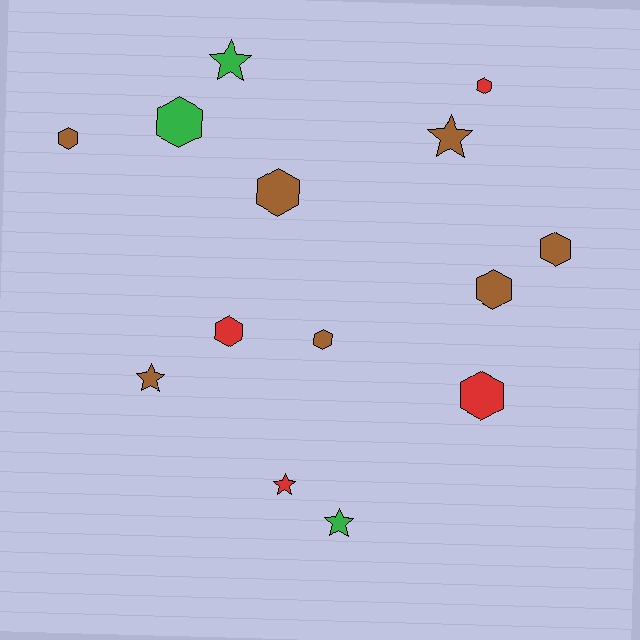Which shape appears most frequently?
Hexagon, with 9 objects.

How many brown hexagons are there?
There are 5 brown hexagons.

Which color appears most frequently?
Brown, with 7 objects.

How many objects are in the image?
There are 14 objects.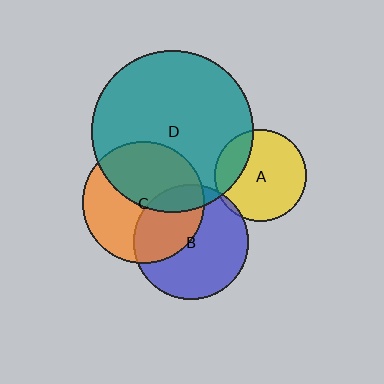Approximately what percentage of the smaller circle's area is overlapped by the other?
Approximately 5%.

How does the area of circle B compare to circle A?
Approximately 1.6 times.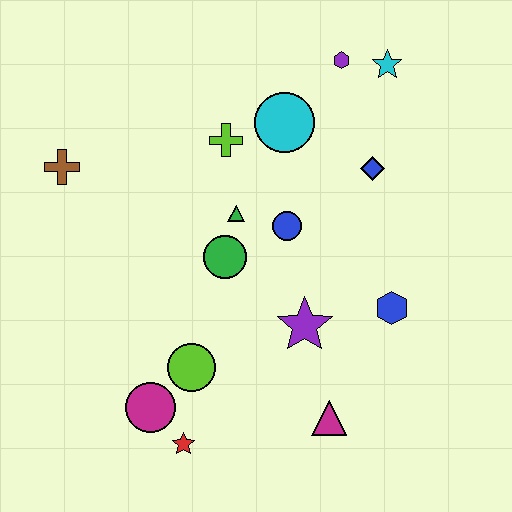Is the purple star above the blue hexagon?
No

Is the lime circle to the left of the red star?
No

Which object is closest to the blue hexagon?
The purple star is closest to the blue hexagon.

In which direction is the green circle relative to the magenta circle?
The green circle is above the magenta circle.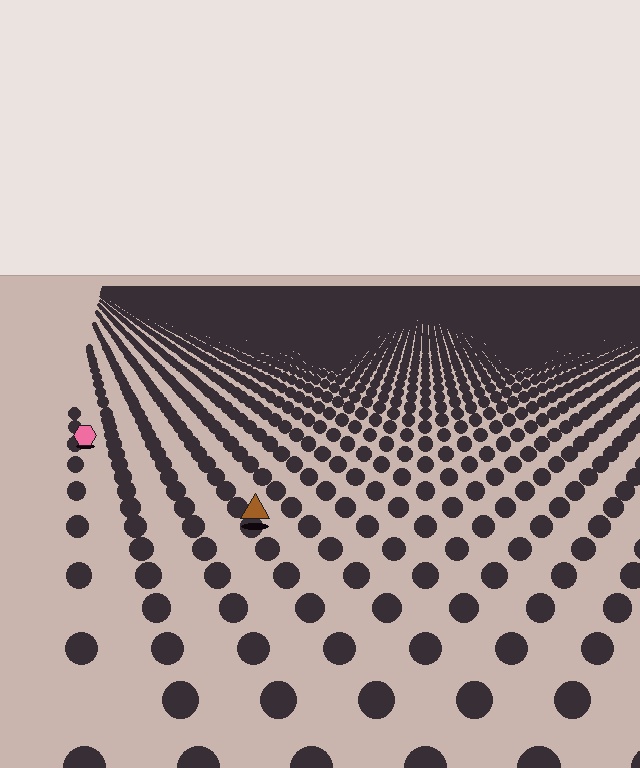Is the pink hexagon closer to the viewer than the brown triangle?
No. The brown triangle is closer — you can tell from the texture gradient: the ground texture is coarser near it.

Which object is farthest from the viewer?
The pink hexagon is farthest from the viewer. It appears smaller and the ground texture around it is denser.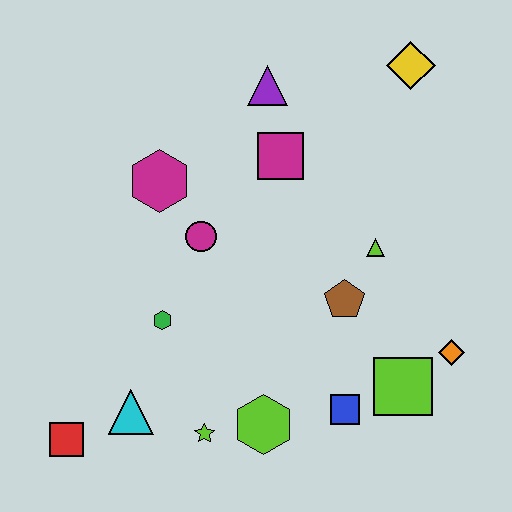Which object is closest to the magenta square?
The purple triangle is closest to the magenta square.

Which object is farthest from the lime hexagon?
The yellow diamond is farthest from the lime hexagon.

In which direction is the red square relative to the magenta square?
The red square is below the magenta square.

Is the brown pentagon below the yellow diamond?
Yes